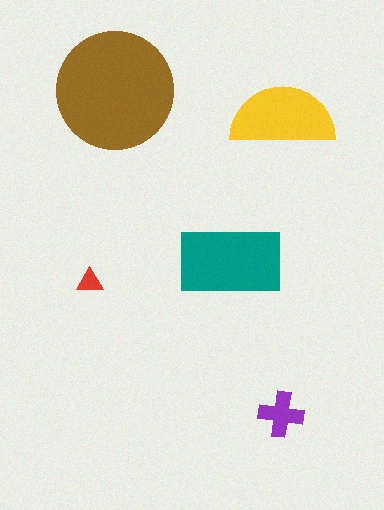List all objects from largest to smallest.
The brown circle, the teal rectangle, the yellow semicircle, the purple cross, the red triangle.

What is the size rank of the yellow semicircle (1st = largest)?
3rd.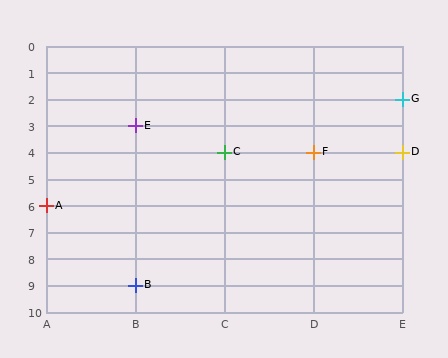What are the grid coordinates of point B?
Point B is at grid coordinates (B, 9).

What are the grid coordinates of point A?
Point A is at grid coordinates (A, 6).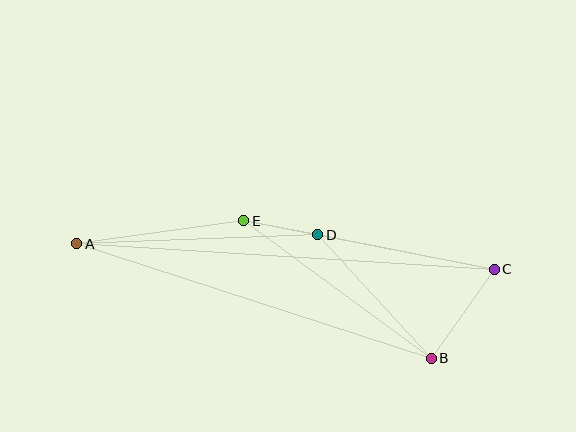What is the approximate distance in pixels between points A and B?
The distance between A and B is approximately 373 pixels.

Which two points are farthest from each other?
Points A and C are farthest from each other.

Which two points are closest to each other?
Points D and E are closest to each other.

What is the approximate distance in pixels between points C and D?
The distance between C and D is approximately 180 pixels.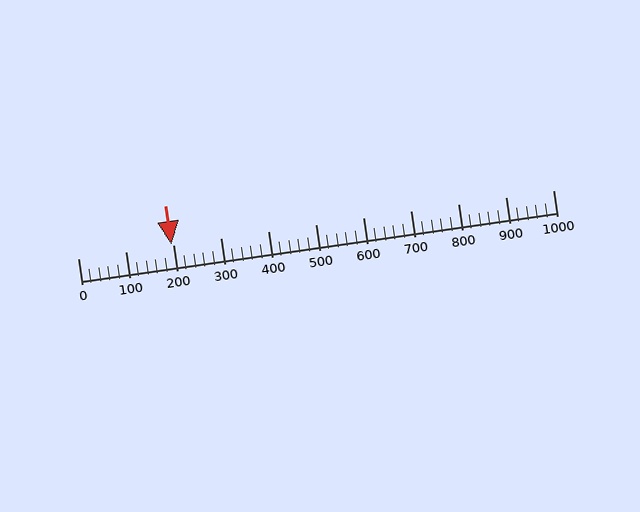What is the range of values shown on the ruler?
The ruler shows values from 0 to 1000.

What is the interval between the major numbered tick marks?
The major tick marks are spaced 100 units apart.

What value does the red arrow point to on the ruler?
The red arrow points to approximately 197.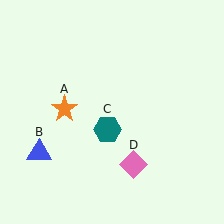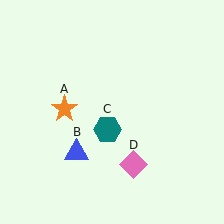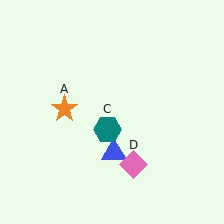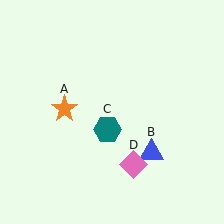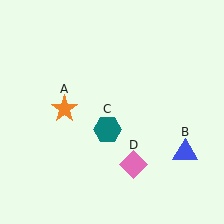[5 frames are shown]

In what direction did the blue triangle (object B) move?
The blue triangle (object B) moved right.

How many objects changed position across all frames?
1 object changed position: blue triangle (object B).